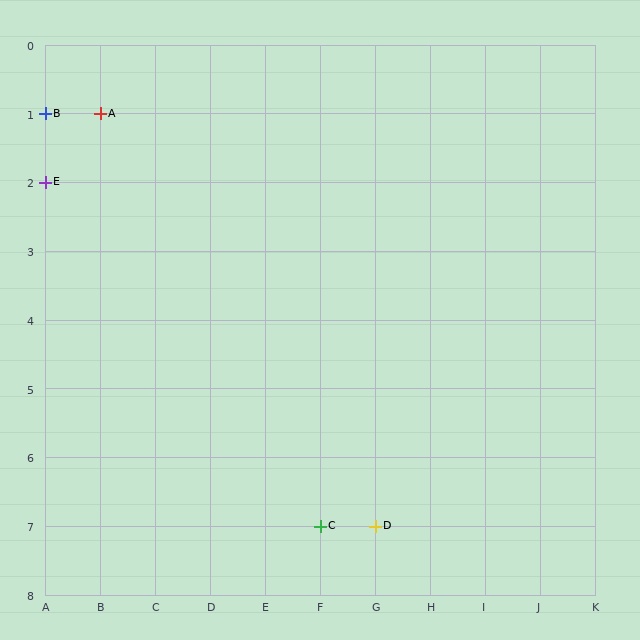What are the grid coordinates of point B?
Point B is at grid coordinates (A, 1).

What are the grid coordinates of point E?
Point E is at grid coordinates (A, 2).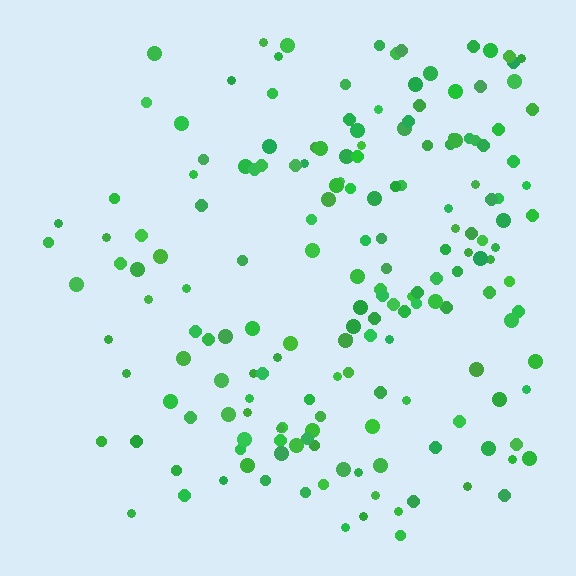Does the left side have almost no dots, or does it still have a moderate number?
Still a moderate number, just noticeably fewer than the right.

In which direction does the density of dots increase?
From left to right, with the right side densest.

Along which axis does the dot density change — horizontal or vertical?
Horizontal.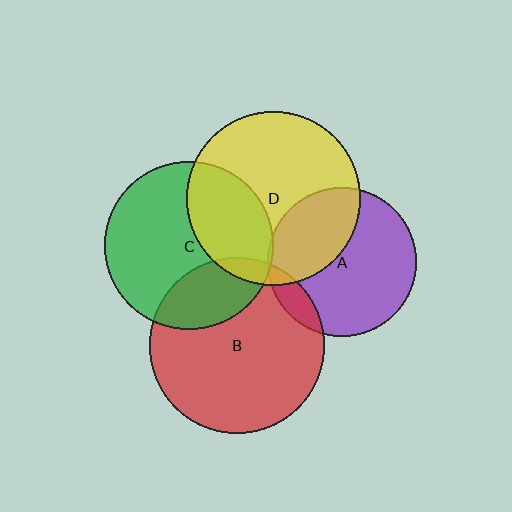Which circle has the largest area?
Circle B (red).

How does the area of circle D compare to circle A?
Approximately 1.4 times.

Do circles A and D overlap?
Yes.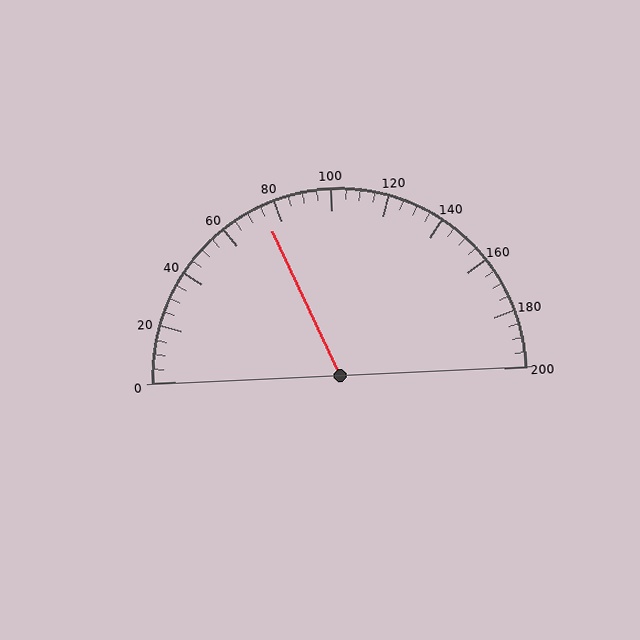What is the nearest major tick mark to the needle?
The nearest major tick mark is 80.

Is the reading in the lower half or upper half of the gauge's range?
The reading is in the lower half of the range (0 to 200).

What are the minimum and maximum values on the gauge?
The gauge ranges from 0 to 200.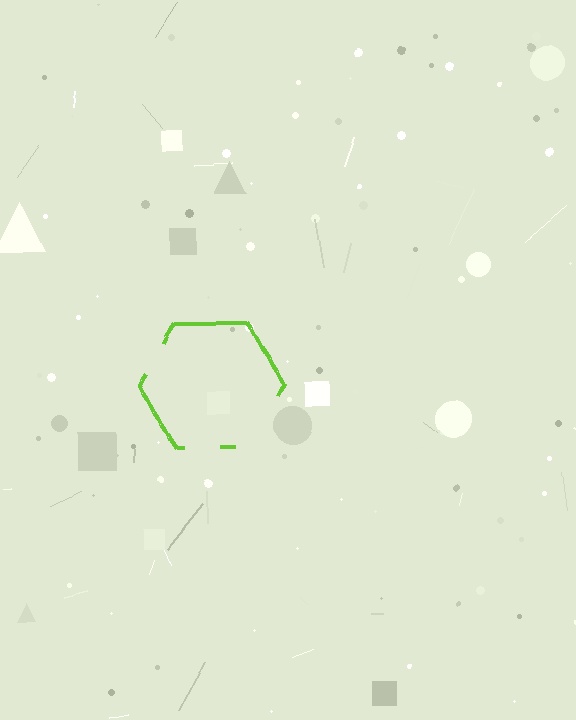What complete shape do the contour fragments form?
The contour fragments form a hexagon.